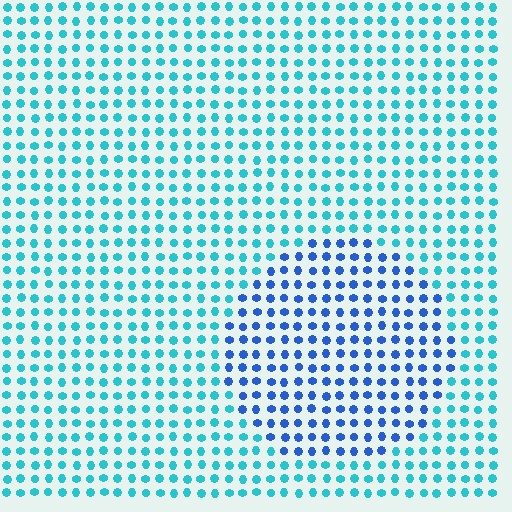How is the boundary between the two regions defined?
The boundary is defined purely by a slight shift in hue (about 38 degrees). Spacing, size, and orientation are identical on both sides.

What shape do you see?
I see a circle.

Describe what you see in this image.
The image is filled with small cyan elements in a uniform arrangement. A circle-shaped region is visible where the elements are tinted to a slightly different hue, forming a subtle color boundary.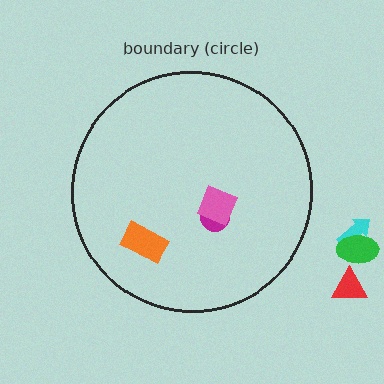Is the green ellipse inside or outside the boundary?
Outside.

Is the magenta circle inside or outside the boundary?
Inside.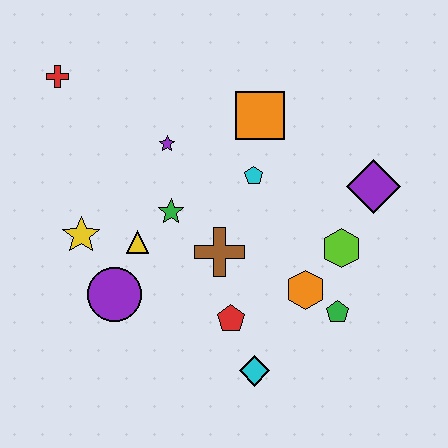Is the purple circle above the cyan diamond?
Yes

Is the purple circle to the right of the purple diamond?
No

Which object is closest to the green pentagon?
The orange hexagon is closest to the green pentagon.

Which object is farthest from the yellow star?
The purple diamond is farthest from the yellow star.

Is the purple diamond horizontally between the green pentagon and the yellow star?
No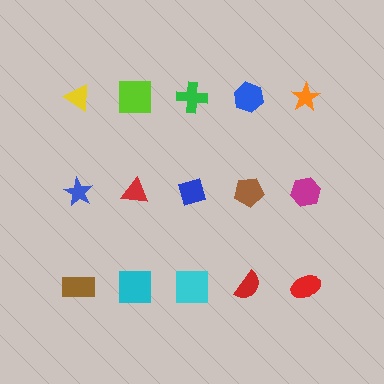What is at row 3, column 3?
A cyan square.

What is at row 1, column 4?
A blue hexagon.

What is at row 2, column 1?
A blue star.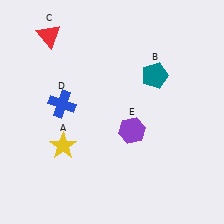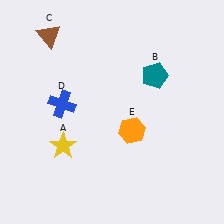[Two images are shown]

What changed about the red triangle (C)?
In Image 1, C is red. In Image 2, it changed to brown.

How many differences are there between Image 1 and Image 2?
There are 2 differences between the two images.